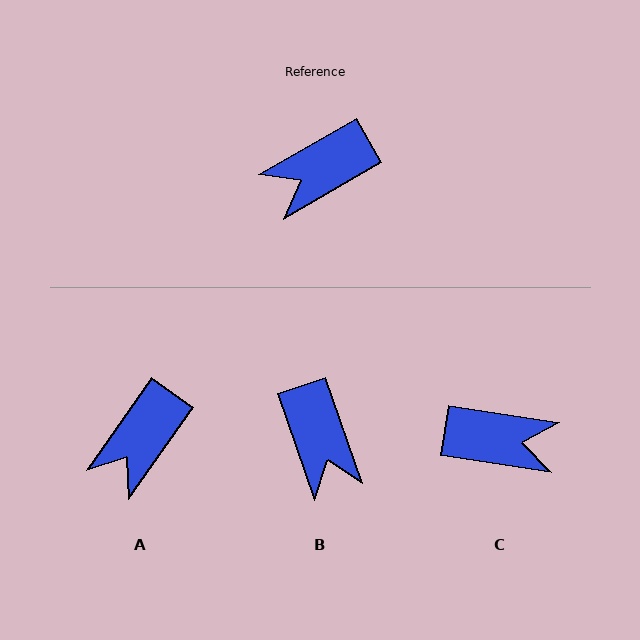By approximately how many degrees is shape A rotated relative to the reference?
Approximately 25 degrees counter-clockwise.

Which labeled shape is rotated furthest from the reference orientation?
C, about 141 degrees away.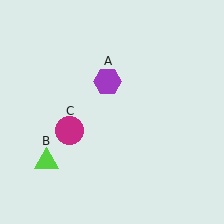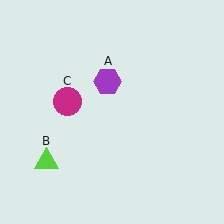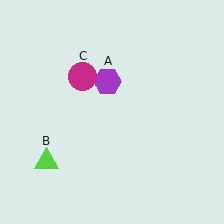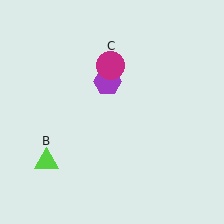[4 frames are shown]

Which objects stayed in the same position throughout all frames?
Purple hexagon (object A) and lime triangle (object B) remained stationary.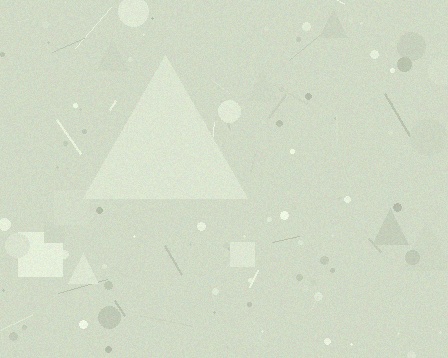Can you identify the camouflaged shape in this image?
The camouflaged shape is a triangle.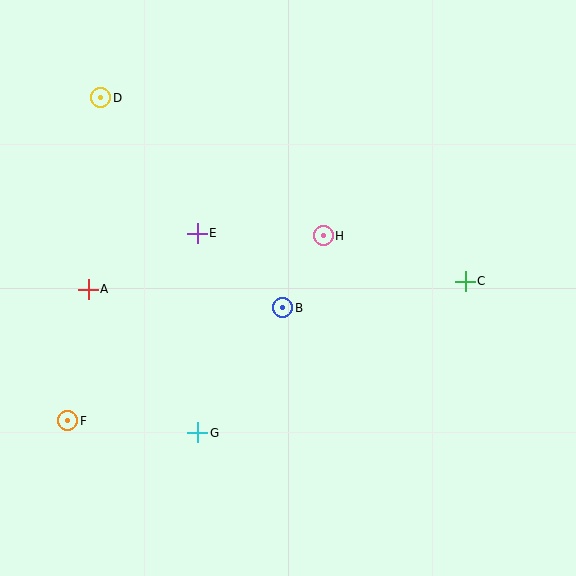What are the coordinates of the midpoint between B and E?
The midpoint between B and E is at (240, 270).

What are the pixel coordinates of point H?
Point H is at (323, 236).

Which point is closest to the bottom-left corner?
Point F is closest to the bottom-left corner.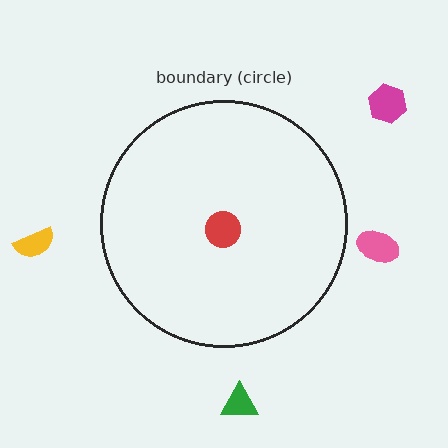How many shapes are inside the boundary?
1 inside, 4 outside.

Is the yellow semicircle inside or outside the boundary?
Outside.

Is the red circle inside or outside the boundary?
Inside.